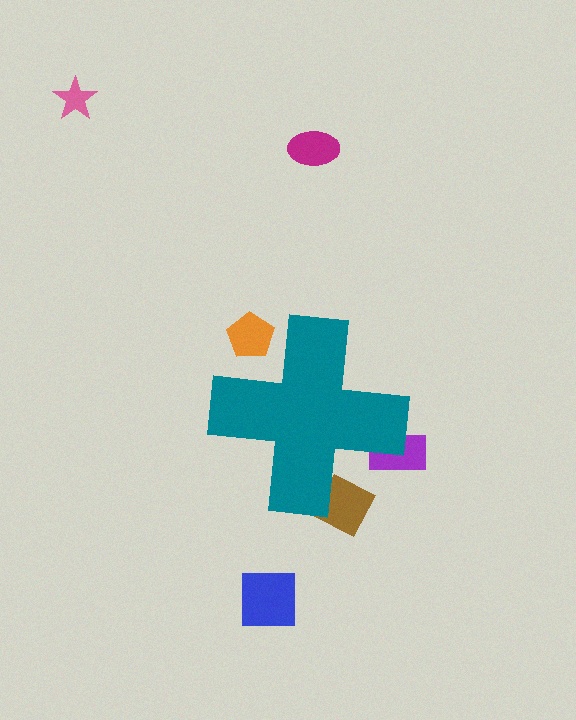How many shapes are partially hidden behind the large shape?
3 shapes are partially hidden.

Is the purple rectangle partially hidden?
Yes, the purple rectangle is partially hidden behind the teal cross.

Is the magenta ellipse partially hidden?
No, the magenta ellipse is fully visible.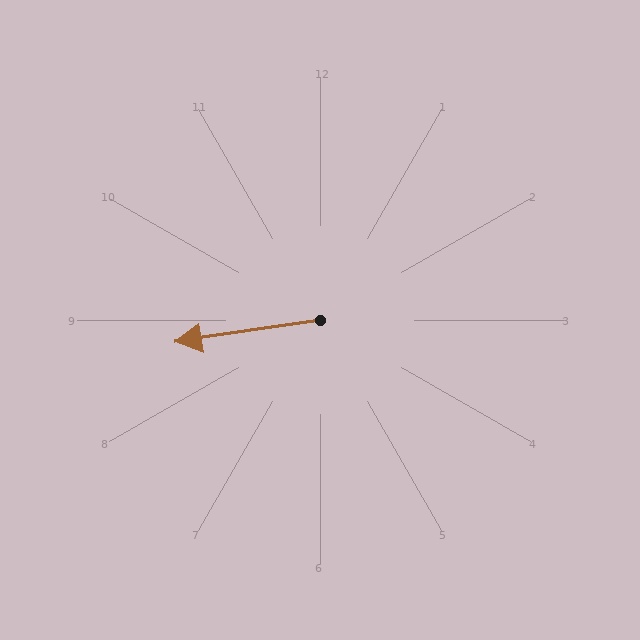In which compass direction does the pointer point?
West.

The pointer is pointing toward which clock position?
Roughly 9 o'clock.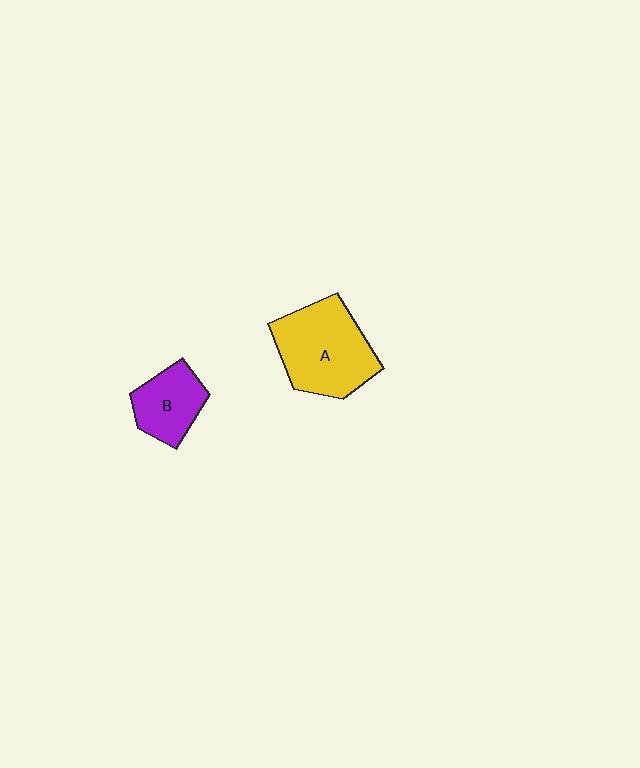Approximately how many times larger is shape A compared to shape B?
Approximately 1.8 times.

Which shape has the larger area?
Shape A (yellow).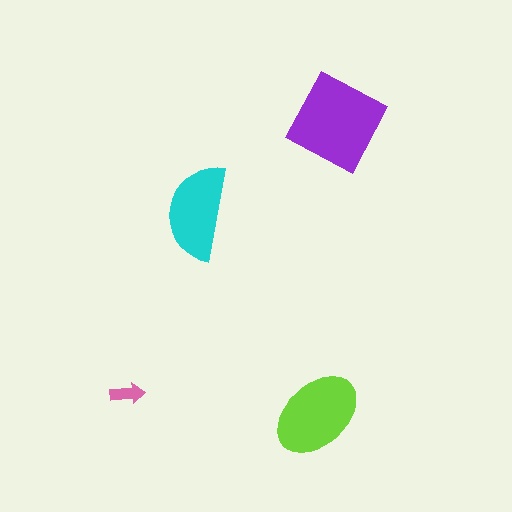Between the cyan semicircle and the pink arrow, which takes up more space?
The cyan semicircle.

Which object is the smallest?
The pink arrow.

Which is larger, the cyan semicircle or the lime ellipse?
The lime ellipse.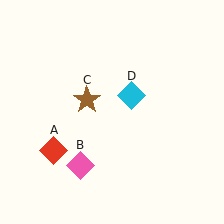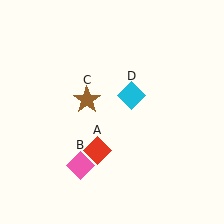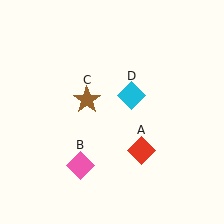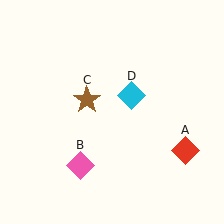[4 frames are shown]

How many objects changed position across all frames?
1 object changed position: red diamond (object A).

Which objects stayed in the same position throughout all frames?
Pink diamond (object B) and brown star (object C) and cyan diamond (object D) remained stationary.